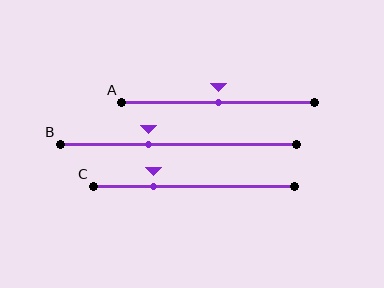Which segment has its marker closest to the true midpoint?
Segment A has its marker closest to the true midpoint.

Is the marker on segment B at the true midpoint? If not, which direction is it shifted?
No, the marker on segment B is shifted to the left by about 12% of the segment length.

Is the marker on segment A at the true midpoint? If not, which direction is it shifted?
Yes, the marker on segment A is at the true midpoint.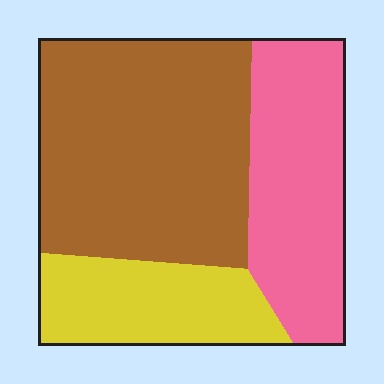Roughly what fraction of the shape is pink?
Pink covers 29% of the shape.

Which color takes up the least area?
Yellow, at roughly 20%.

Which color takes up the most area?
Brown, at roughly 50%.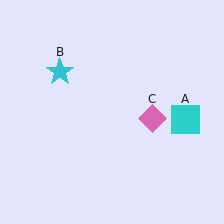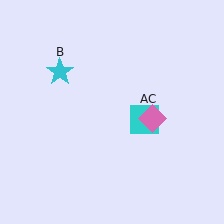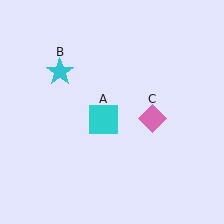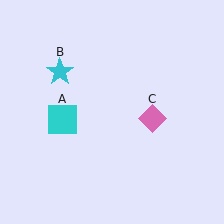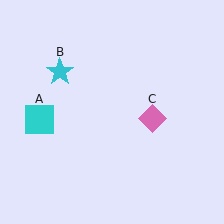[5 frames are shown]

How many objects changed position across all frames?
1 object changed position: cyan square (object A).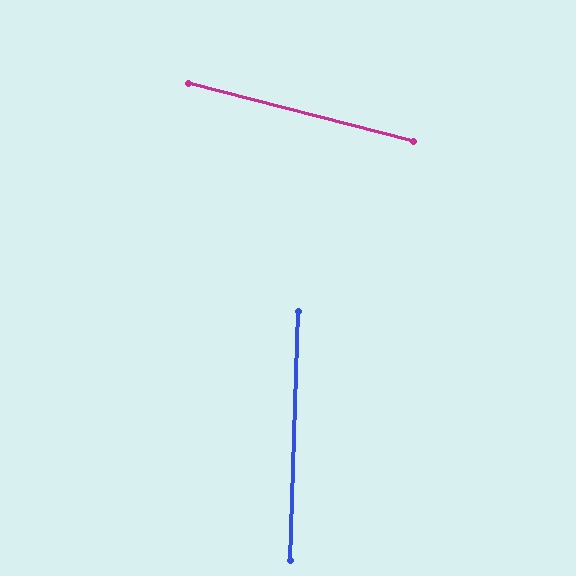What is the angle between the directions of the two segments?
Approximately 77 degrees.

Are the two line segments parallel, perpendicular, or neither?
Neither parallel nor perpendicular — they differ by about 77°.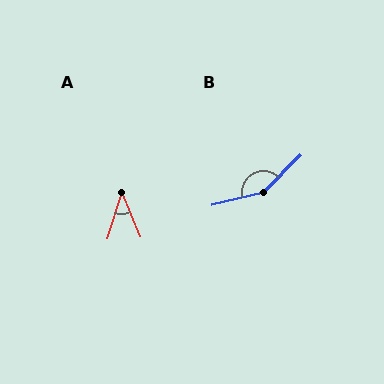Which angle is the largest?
B, at approximately 149 degrees.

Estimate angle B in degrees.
Approximately 149 degrees.